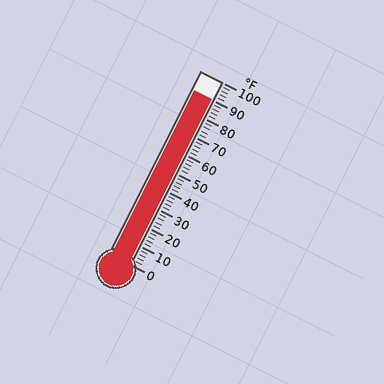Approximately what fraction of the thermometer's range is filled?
The thermometer is filled to approximately 90% of its range.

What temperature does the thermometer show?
The thermometer shows approximately 90°F.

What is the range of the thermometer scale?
The thermometer scale ranges from 0°F to 100°F.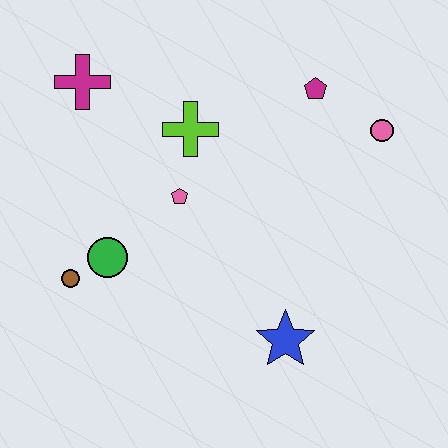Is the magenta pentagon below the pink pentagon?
No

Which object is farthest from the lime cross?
The blue star is farthest from the lime cross.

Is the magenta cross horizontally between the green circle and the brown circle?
Yes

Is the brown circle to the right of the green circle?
No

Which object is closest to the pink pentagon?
The lime cross is closest to the pink pentagon.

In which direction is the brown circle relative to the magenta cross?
The brown circle is below the magenta cross.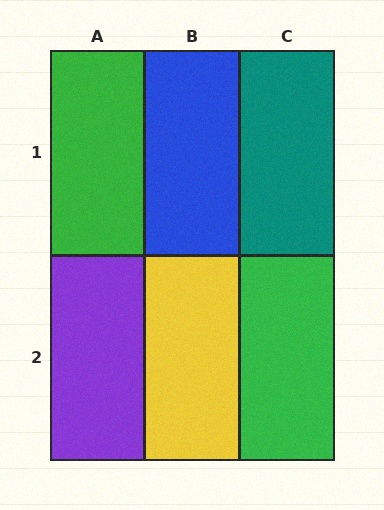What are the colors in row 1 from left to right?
Green, blue, teal.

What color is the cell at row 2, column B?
Yellow.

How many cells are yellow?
1 cell is yellow.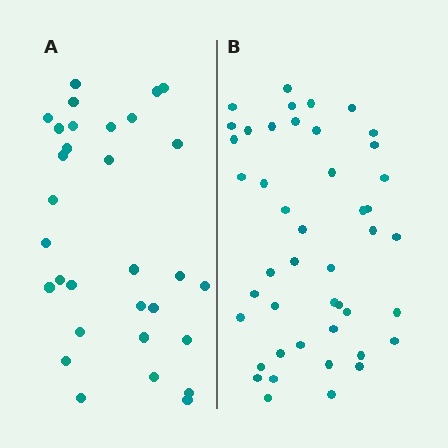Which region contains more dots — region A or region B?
Region B (the right region) has more dots.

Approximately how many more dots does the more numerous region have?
Region B has approximately 15 more dots than region A.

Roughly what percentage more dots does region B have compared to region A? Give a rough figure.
About 45% more.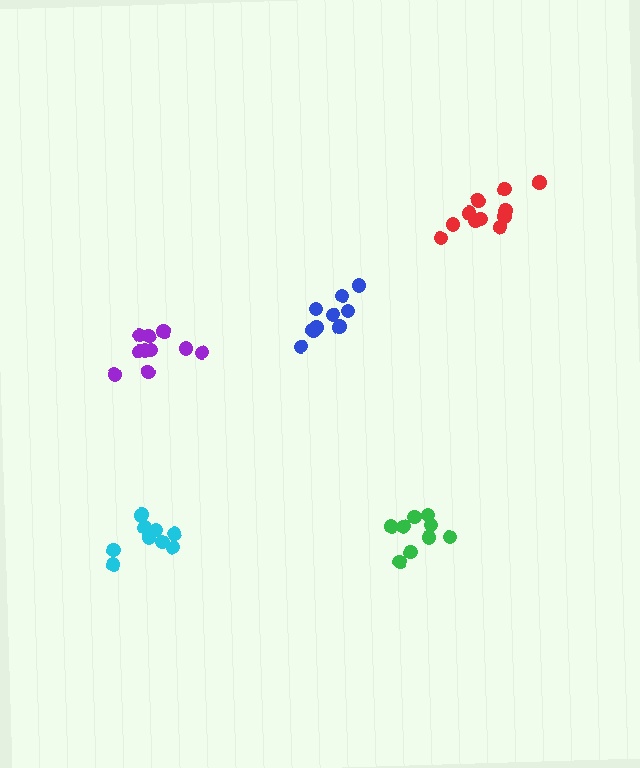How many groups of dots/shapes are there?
There are 5 groups.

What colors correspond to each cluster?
The clusters are colored: green, blue, purple, cyan, red.